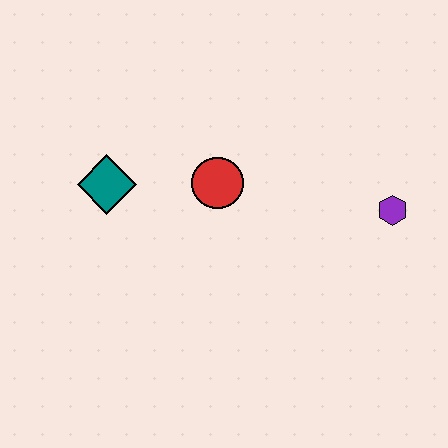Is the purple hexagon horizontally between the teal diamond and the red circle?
No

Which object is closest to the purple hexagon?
The red circle is closest to the purple hexagon.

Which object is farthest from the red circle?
The purple hexagon is farthest from the red circle.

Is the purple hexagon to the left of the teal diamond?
No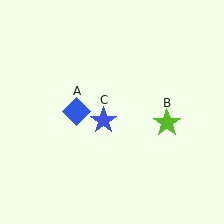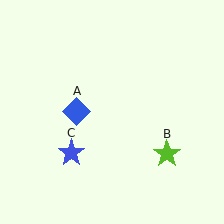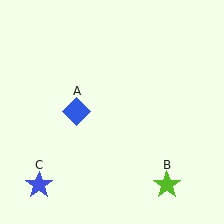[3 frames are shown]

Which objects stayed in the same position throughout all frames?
Blue diamond (object A) remained stationary.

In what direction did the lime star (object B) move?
The lime star (object B) moved down.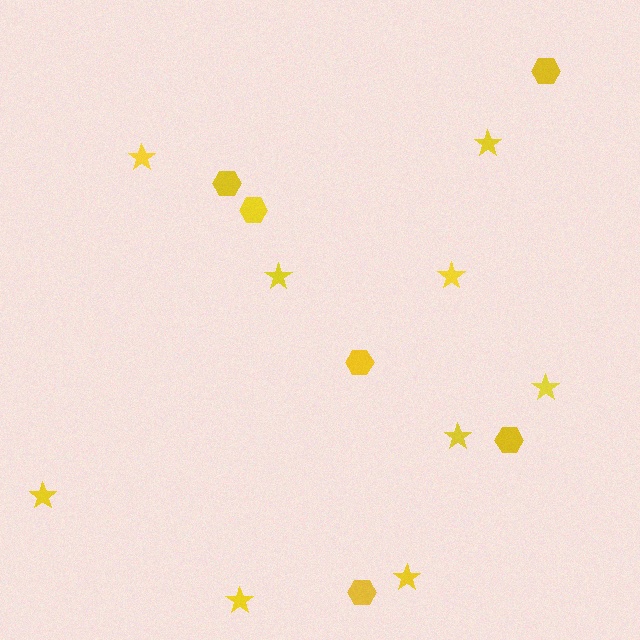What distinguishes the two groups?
There are 2 groups: one group of hexagons (6) and one group of stars (9).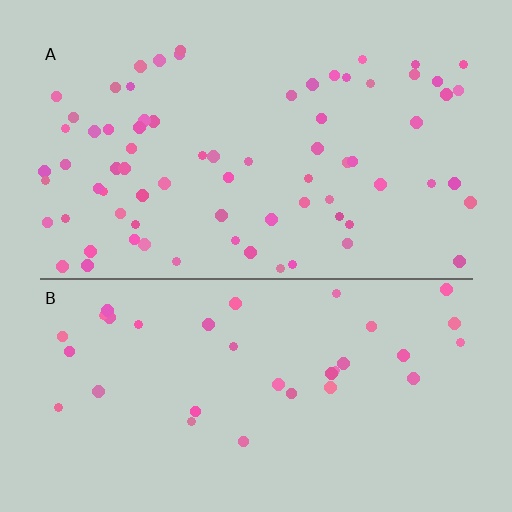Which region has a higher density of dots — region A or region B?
A (the top).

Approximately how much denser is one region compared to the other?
Approximately 2.1× — region A over region B.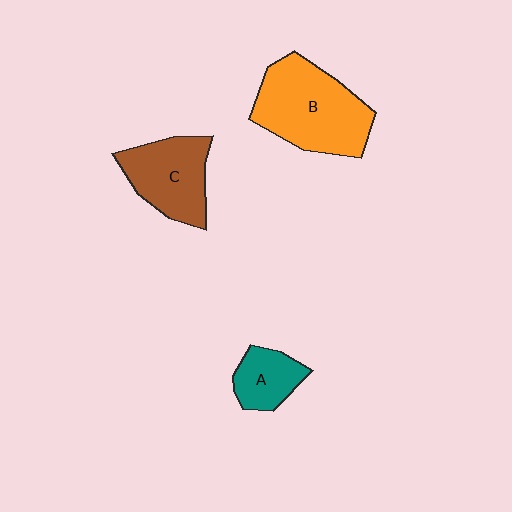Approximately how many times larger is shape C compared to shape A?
Approximately 1.7 times.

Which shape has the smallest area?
Shape A (teal).